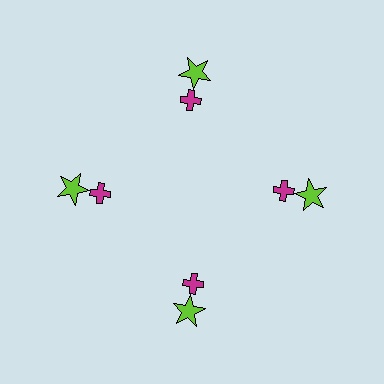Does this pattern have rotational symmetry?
Yes, this pattern has 4-fold rotational symmetry. It looks the same after rotating 90 degrees around the center.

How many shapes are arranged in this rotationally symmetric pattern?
There are 8 shapes, arranged in 4 groups of 2.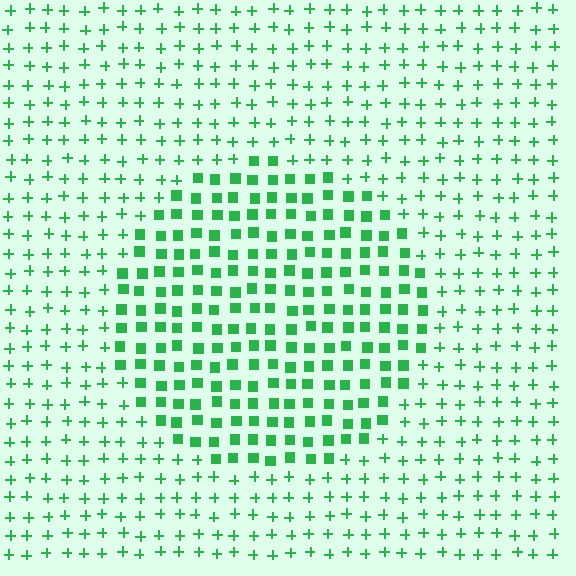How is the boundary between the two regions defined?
The boundary is defined by a change in element shape: squares inside vs. plus signs outside. All elements share the same color and spacing.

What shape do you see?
I see a circle.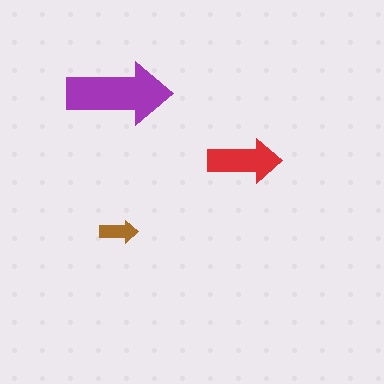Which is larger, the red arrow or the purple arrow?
The purple one.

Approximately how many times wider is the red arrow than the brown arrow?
About 2 times wider.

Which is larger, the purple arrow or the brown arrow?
The purple one.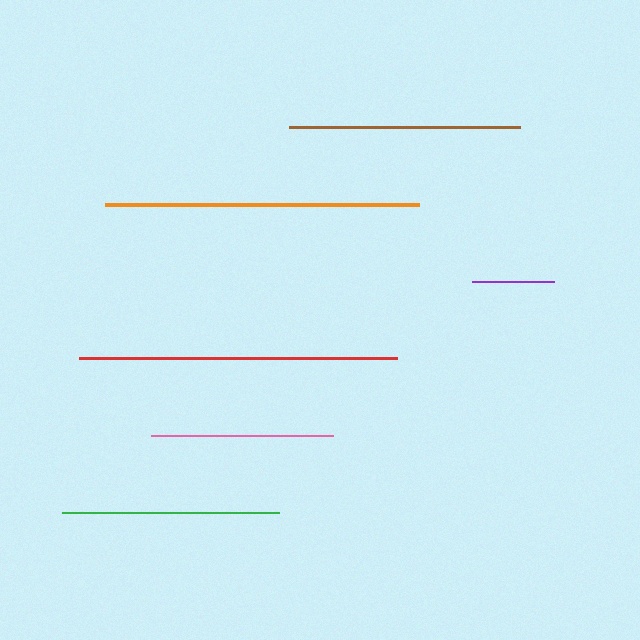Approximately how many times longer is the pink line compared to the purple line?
The pink line is approximately 2.2 times the length of the purple line.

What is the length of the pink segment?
The pink segment is approximately 182 pixels long.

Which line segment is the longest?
The red line is the longest at approximately 318 pixels.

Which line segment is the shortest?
The purple line is the shortest at approximately 82 pixels.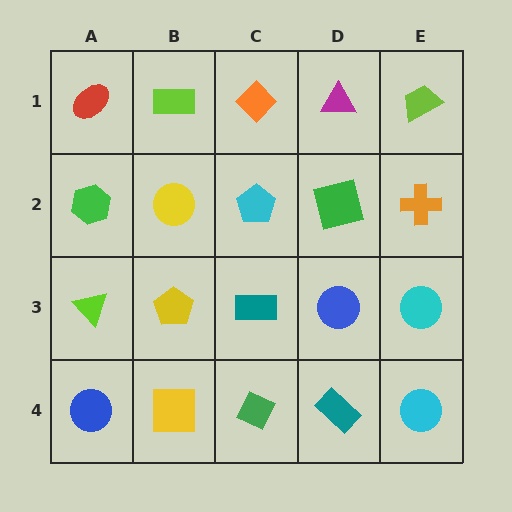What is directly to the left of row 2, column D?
A cyan pentagon.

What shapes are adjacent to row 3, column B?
A yellow circle (row 2, column B), a yellow square (row 4, column B), a lime triangle (row 3, column A), a teal rectangle (row 3, column C).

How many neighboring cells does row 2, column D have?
4.